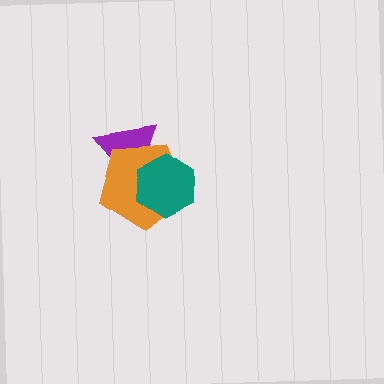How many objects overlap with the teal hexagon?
2 objects overlap with the teal hexagon.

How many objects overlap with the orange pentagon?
2 objects overlap with the orange pentagon.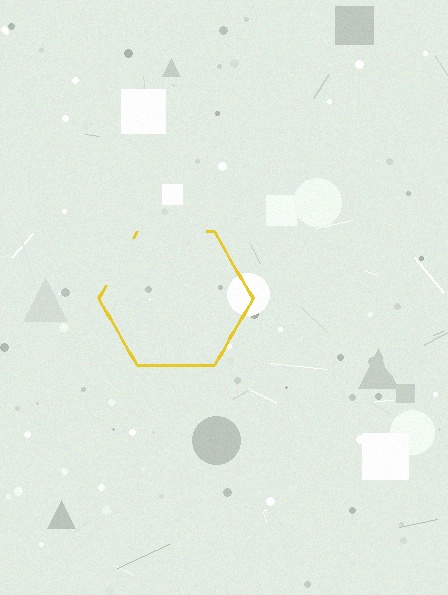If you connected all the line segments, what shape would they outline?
They would outline a hexagon.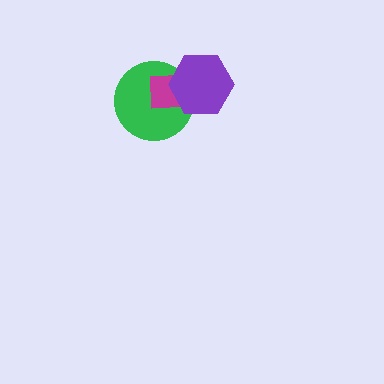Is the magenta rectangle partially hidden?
Yes, it is partially covered by another shape.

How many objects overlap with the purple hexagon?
2 objects overlap with the purple hexagon.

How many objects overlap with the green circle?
2 objects overlap with the green circle.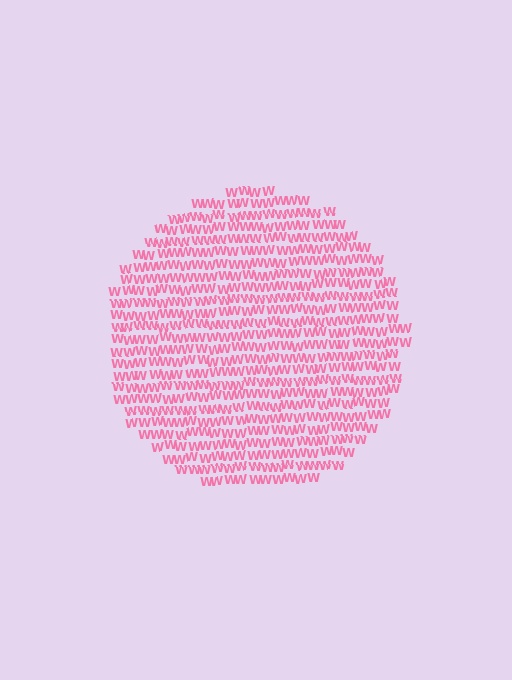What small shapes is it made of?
It is made of small letter W's.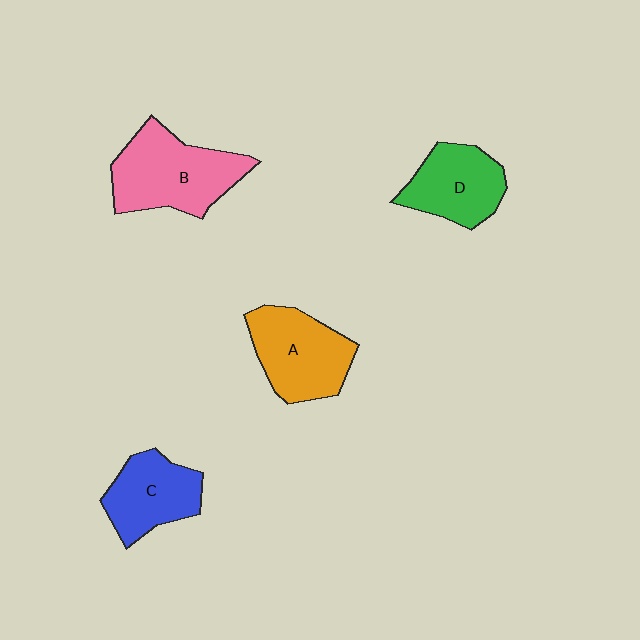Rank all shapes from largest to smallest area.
From largest to smallest: B (pink), A (orange), D (green), C (blue).